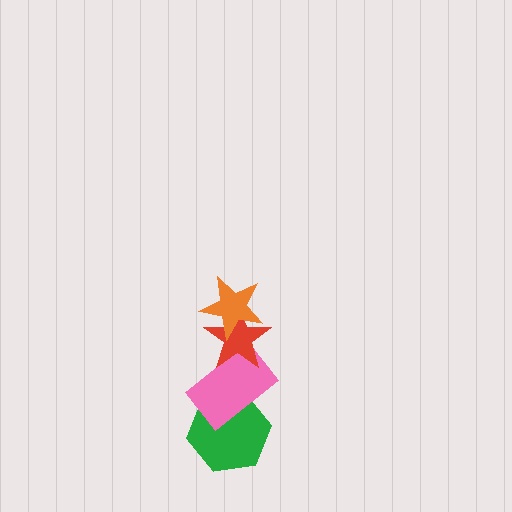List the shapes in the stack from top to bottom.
From top to bottom: the orange star, the red star, the pink rectangle, the green hexagon.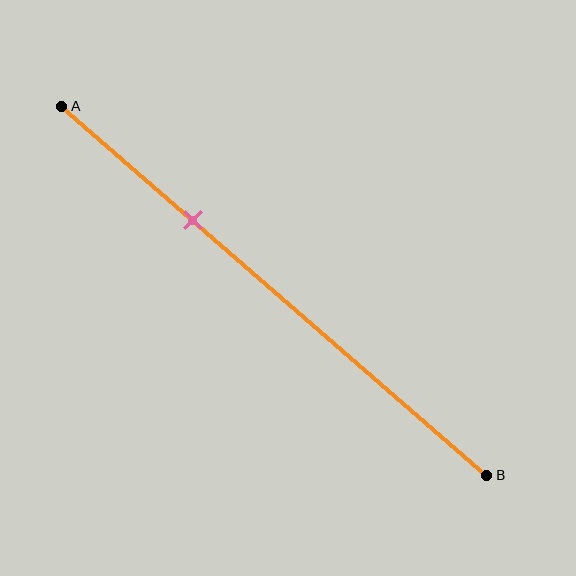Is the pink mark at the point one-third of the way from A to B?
Yes, the mark is approximately at the one-third point.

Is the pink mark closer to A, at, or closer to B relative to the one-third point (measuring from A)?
The pink mark is approximately at the one-third point of segment AB.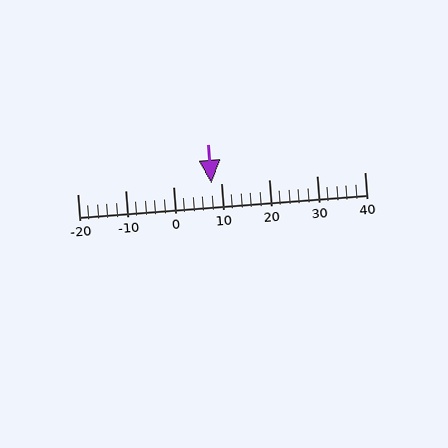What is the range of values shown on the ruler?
The ruler shows values from -20 to 40.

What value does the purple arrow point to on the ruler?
The purple arrow points to approximately 8.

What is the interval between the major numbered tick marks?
The major tick marks are spaced 10 units apart.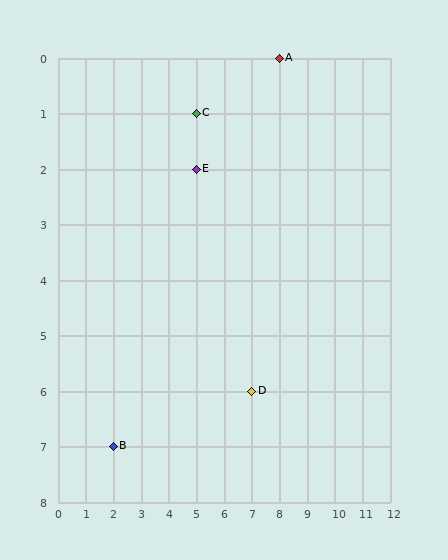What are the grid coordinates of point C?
Point C is at grid coordinates (5, 1).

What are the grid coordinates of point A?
Point A is at grid coordinates (8, 0).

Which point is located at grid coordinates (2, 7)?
Point B is at (2, 7).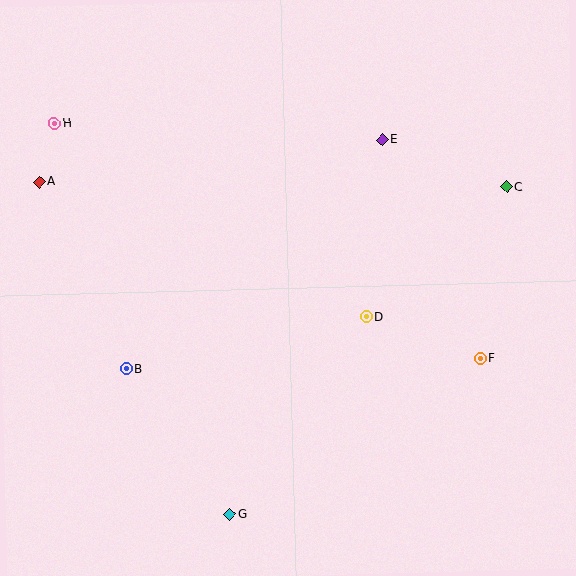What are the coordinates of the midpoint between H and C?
The midpoint between H and C is at (280, 155).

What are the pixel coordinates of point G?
Point G is at (230, 514).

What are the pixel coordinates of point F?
Point F is at (480, 358).